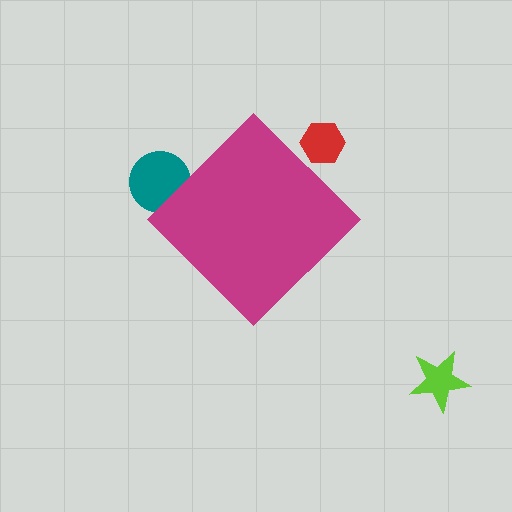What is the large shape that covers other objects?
A magenta diamond.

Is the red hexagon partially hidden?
Yes, the red hexagon is partially hidden behind the magenta diamond.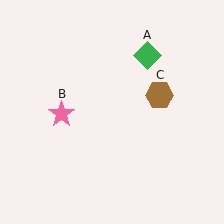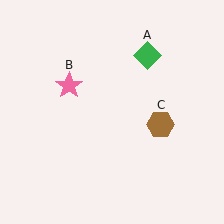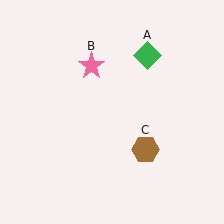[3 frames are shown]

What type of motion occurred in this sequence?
The pink star (object B), brown hexagon (object C) rotated clockwise around the center of the scene.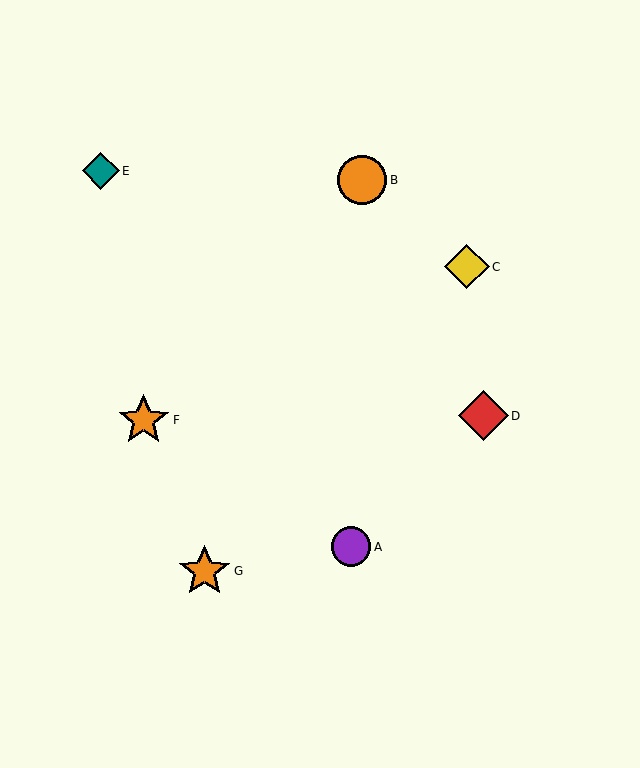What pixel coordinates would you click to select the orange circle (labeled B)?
Click at (362, 180) to select the orange circle B.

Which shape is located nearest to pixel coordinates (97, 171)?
The teal diamond (labeled E) at (101, 171) is nearest to that location.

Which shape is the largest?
The orange star (labeled G) is the largest.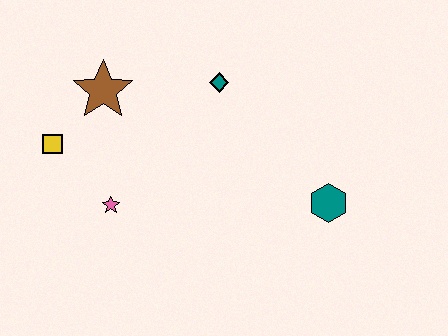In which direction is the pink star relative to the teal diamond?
The pink star is below the teal diamond.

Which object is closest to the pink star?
The yellow square is closest to the pink star.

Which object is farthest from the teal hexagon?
The yellow square is farthest from the teal hexagon.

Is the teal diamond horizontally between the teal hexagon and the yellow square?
Yes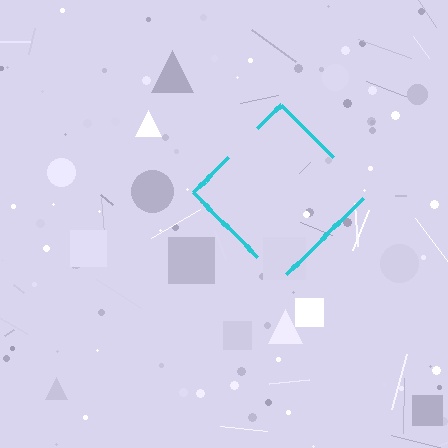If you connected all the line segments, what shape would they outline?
They would outline a diamond.